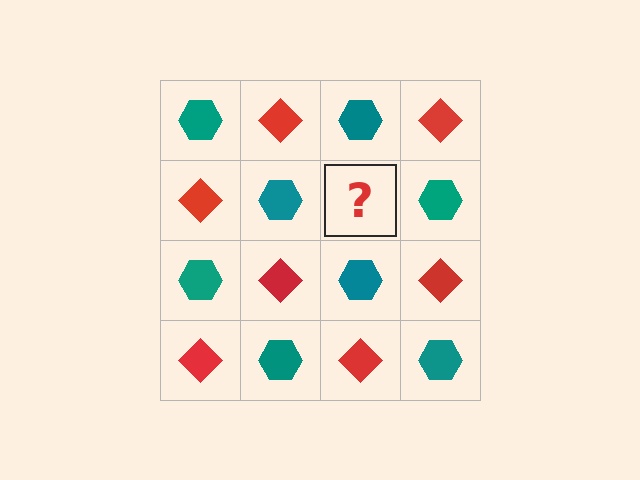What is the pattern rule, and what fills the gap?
The rule is that it alternates teal hexagon and red diamond in a checkerboard pattern. The gap should be filled with a red diamond.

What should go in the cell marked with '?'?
The missing cell should contain a red diamond.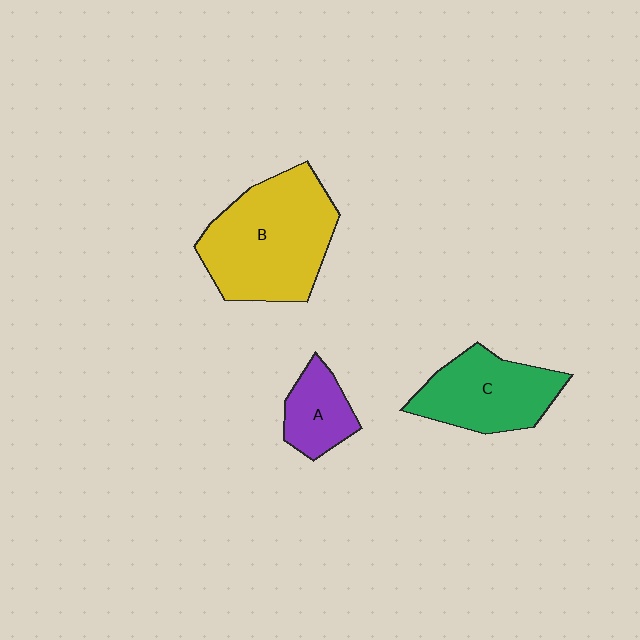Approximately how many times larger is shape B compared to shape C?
Approximately 1.5 times.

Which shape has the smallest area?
Shape A (purple).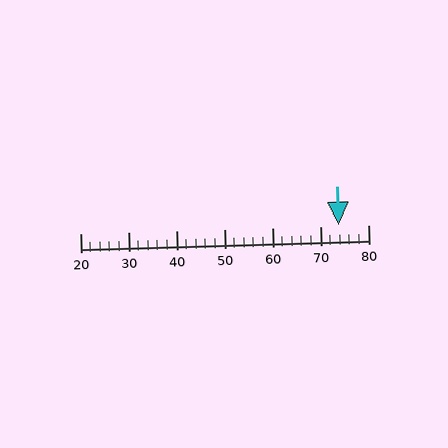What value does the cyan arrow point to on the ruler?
The cyan arrow points to approximately 74.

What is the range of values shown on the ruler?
The ruler shows values from 20 to 80.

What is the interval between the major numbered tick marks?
The major tick marks are spaced 10 units apart.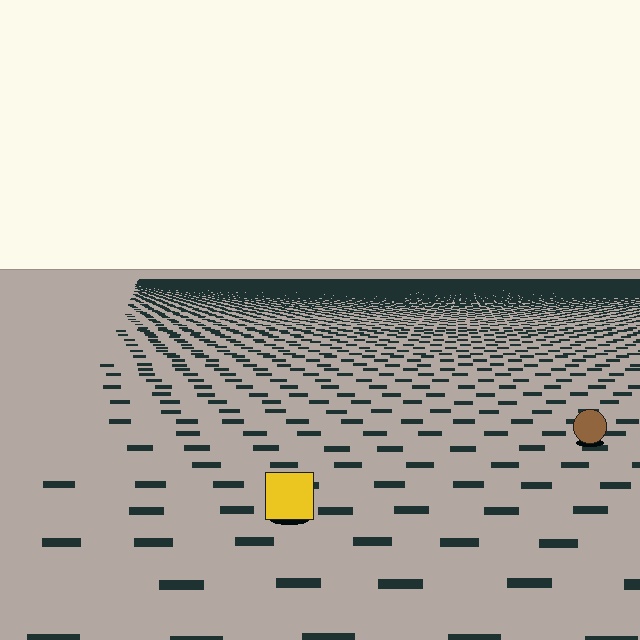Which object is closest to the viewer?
The yellow square is closest. The texture marks near it are larger and more spread out.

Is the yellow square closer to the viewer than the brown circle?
Yes. The yellow square is closer — you can tell from the texture gradient: the ground texture is coarser near it.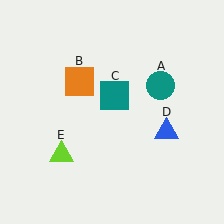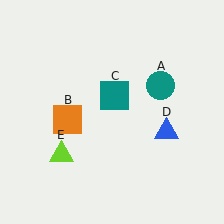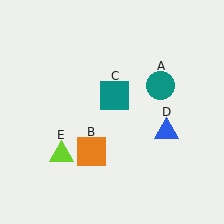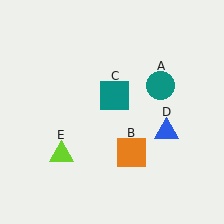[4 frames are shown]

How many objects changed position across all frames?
1 object changed position: orange square (object B).